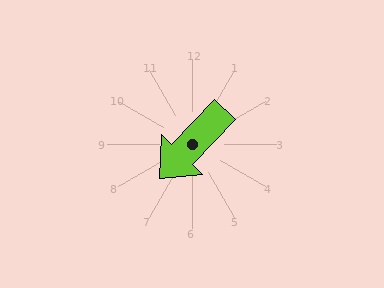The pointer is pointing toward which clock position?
Roughly 7 o'clock.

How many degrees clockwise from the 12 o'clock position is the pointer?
Approximately 223 degrees.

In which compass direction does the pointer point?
Southwest.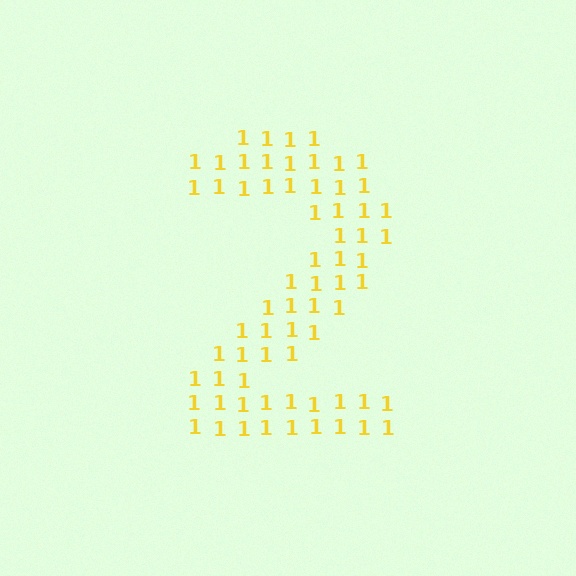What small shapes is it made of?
It is made of small digit 1's.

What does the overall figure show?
The overall figure shows the digit 2.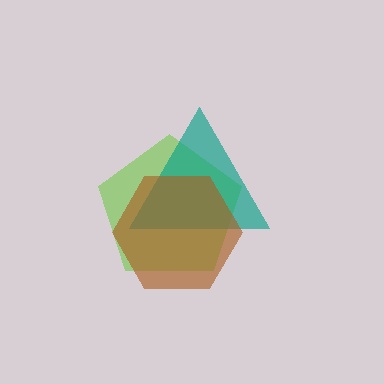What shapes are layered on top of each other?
The layered shapes are: a lime pentagon, a teal triangle, a brown hexagon.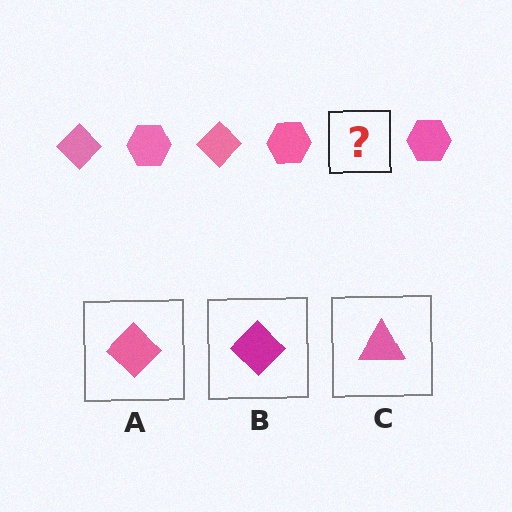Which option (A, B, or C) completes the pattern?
A.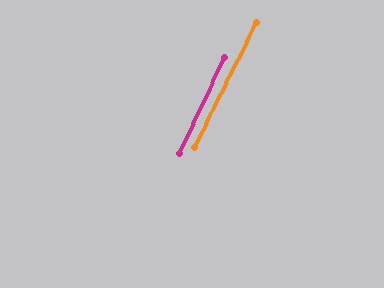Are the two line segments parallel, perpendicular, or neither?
Parallel — their directions differ by only 1.5°.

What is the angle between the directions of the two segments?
Approximately 2 degrees.